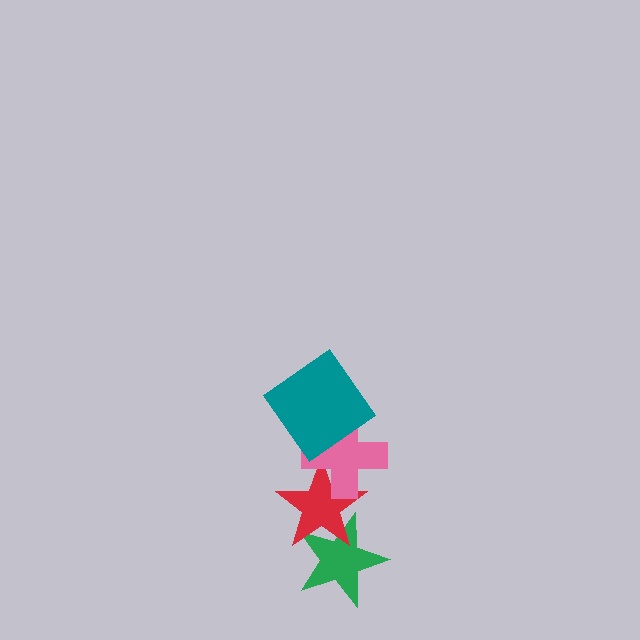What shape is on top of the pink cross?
The teal diamond is on top of the pink cross.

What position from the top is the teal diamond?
The teal diamond is 1st from the top.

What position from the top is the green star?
The green star is 4th from the top.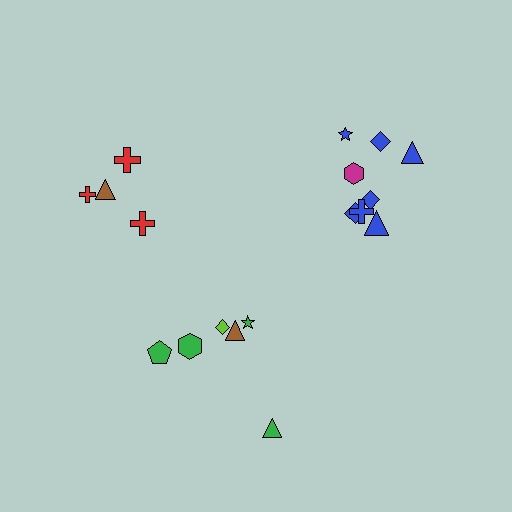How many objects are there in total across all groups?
There are 18 objects.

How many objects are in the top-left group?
There are 4 objects.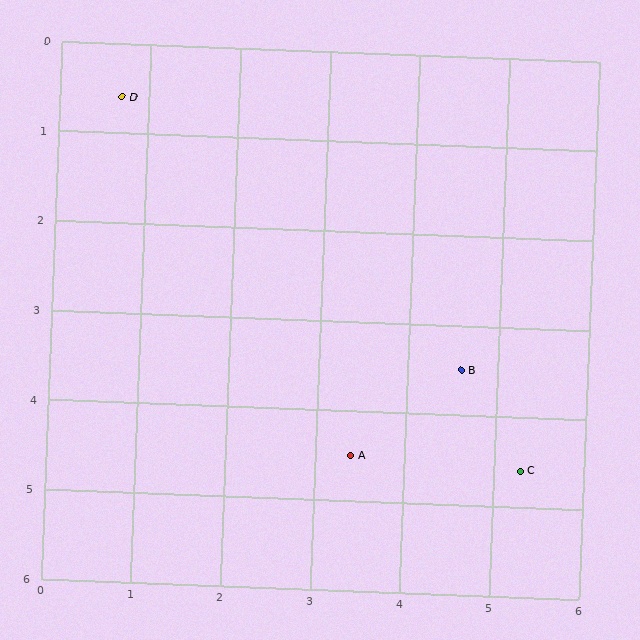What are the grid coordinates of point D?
Point D is at approximately (0.7, 0.6).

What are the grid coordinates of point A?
Point A is at approximately (3.4, 4.5).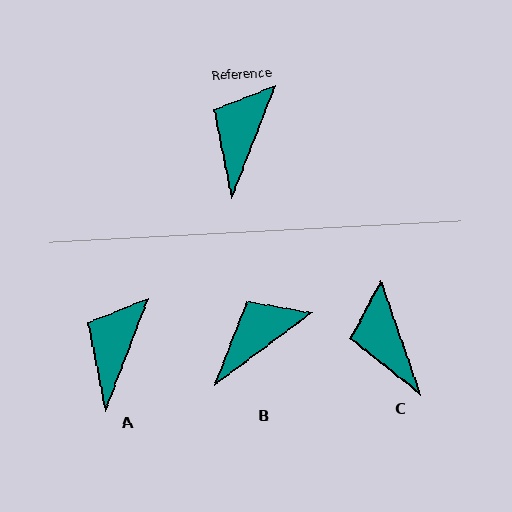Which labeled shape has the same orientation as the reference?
A.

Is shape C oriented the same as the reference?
No, it is off by about 40 degrees.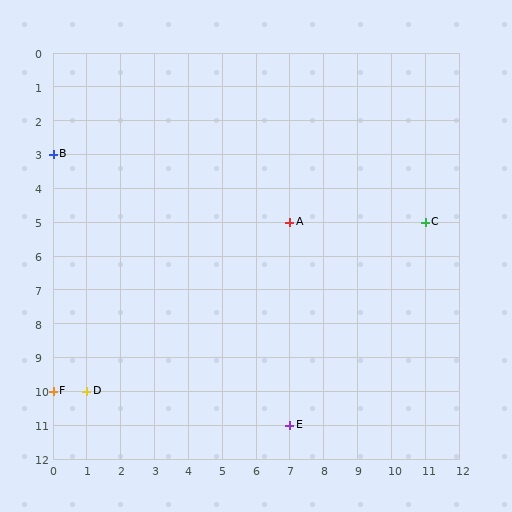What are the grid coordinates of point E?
Point E is at grid coordinates (7, 11).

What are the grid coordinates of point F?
Point F is at grid coordinates (0, 10).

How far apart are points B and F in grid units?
Points B and F are 7 rows apart.